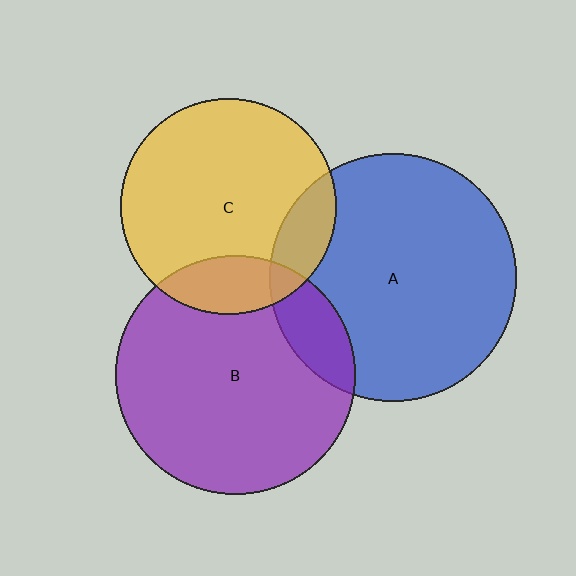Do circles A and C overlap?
Yes.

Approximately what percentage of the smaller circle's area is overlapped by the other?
Approximately 15%.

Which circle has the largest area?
Circle A (blue).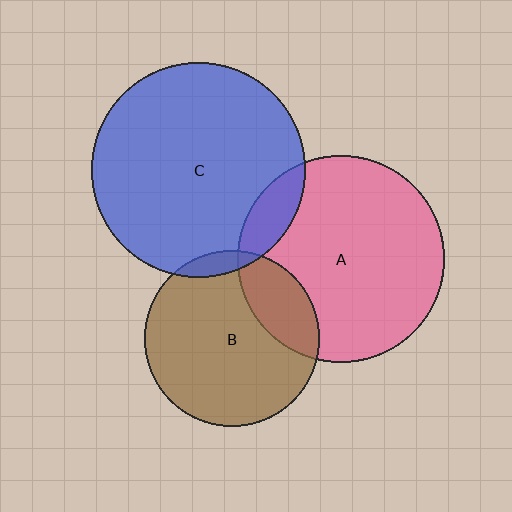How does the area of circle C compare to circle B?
Approximately 1.5 times.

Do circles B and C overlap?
Yes.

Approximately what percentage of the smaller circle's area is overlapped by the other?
Approximately 5%.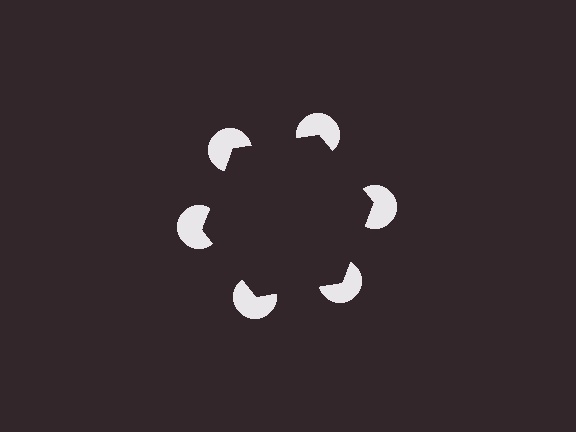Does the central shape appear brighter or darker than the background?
It typically appears slightly darker than the background, even though no actual brightness change is drawn.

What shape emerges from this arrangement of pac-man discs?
An illusory hexagon — its edges are inferred from the aligned wedge cuts in the pac-man discs, not physically drawn.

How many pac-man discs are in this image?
There are 6 — one at each vertex of the illusory hexagon.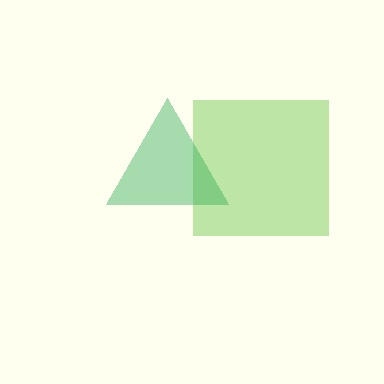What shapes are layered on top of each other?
The layered shapes are: a lime square, a green triangle.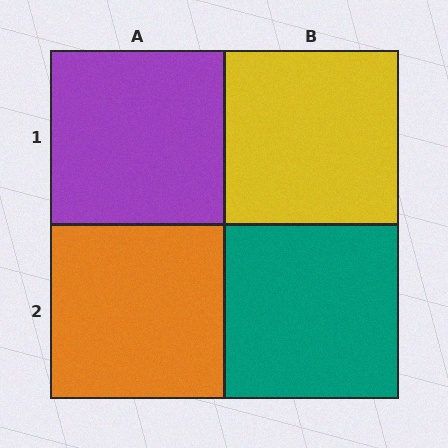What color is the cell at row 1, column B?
Yellow.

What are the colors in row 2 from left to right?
Orange, teal.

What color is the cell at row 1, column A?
Purple.